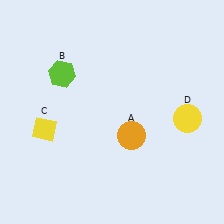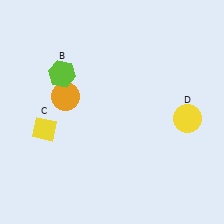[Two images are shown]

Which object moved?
The orange circle (A) moved left.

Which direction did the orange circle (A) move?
The orange circle (A) moved left.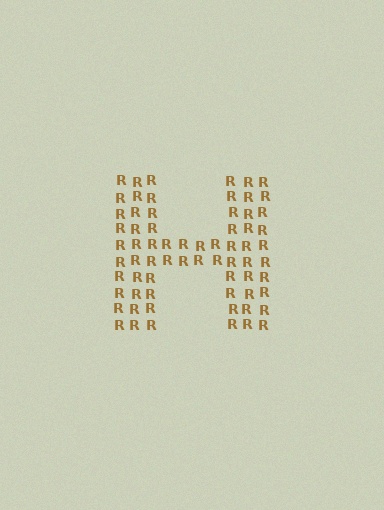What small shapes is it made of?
It is made of small letter R's.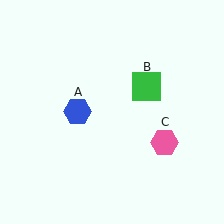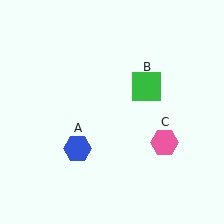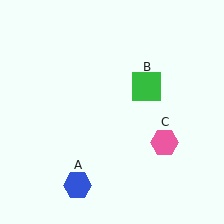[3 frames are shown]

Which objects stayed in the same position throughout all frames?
Green square (object B) and pink hexagon (object C) remained stationary.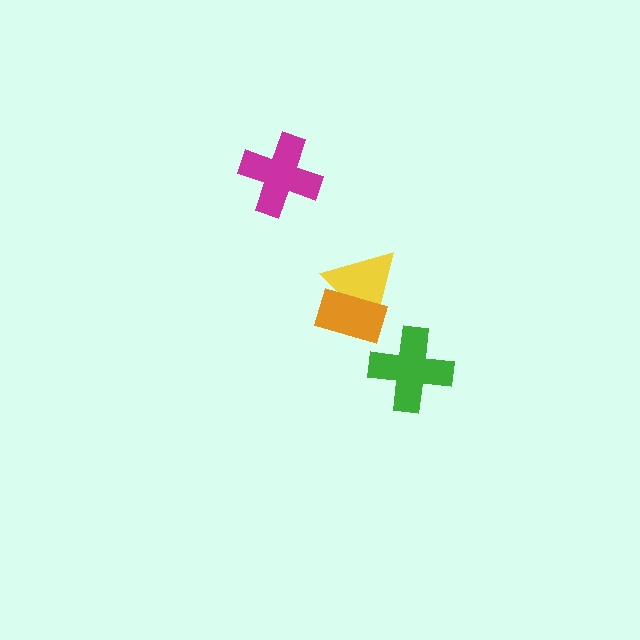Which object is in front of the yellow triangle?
The orange rectangle is in front of the yellow triangle.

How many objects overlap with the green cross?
0 objects overlap with the green cross.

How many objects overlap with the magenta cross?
0 objects overlap with the magenta cross.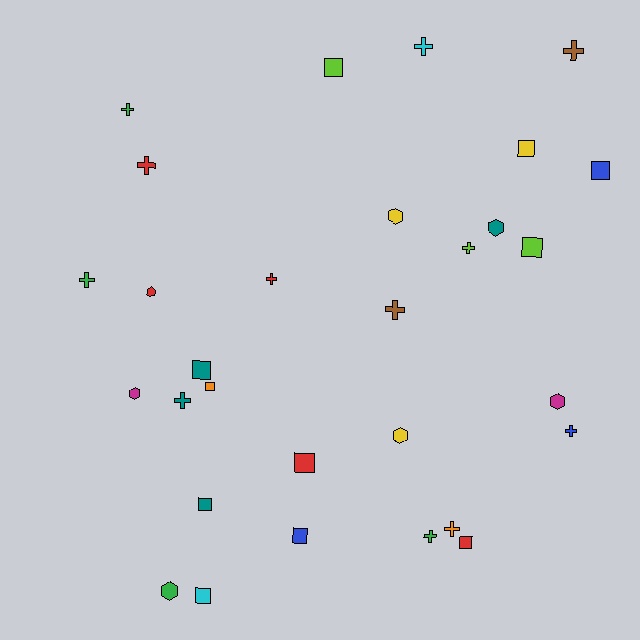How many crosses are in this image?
There are 12 crosses.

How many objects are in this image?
There are 30 objects.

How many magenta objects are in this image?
There are 2 magenta objects.